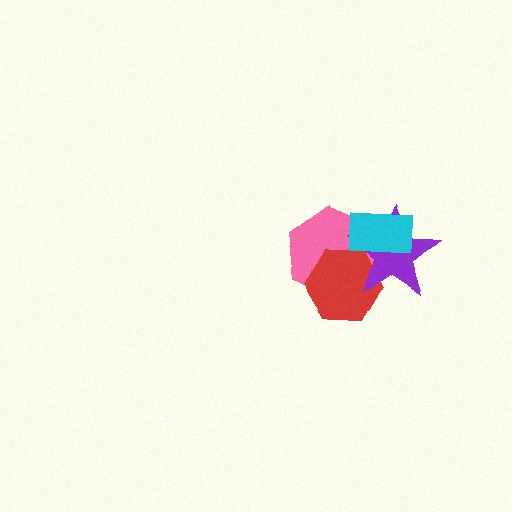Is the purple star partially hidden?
Yes, it is partially covered by another shape.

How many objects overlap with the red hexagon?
2 objects overlap with the red hexagon.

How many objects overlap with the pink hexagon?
3 objects overlap with the pink hexagon.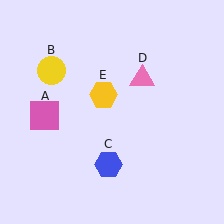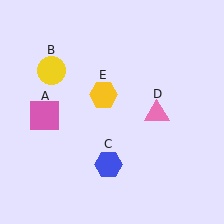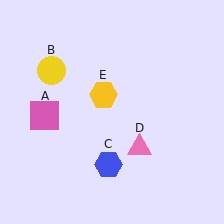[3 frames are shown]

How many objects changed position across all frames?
1 object changed position: pink triangle (object D).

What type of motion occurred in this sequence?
The pink triangle (object D) rotated clockwise around the center of the scene.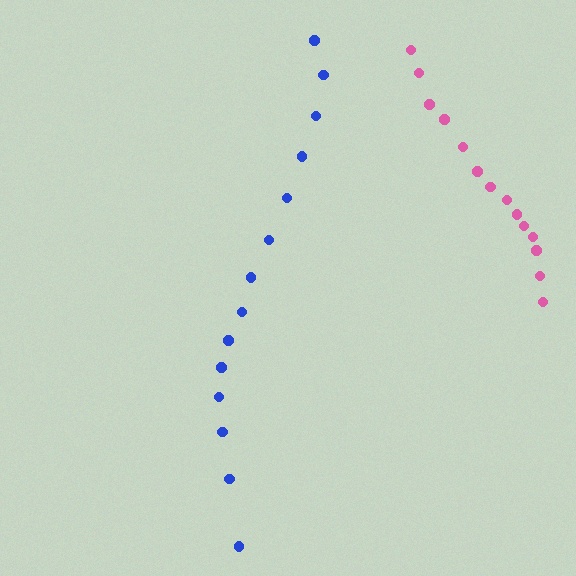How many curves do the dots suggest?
There are 2 distinct paths.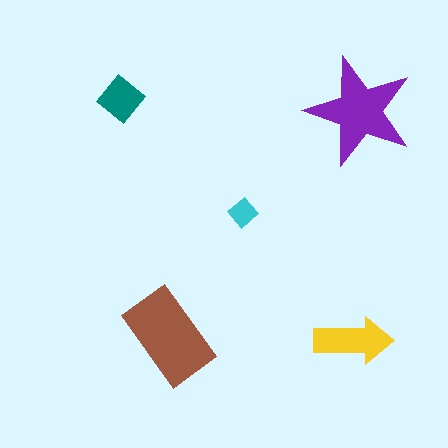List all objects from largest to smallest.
The brown rectangle, the purple star, the yellow arrow, the teal diamond, the cyan diamond.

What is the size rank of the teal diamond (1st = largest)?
4th.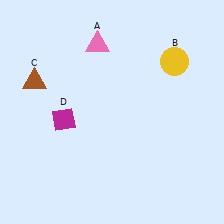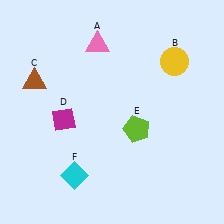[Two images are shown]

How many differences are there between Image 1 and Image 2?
There are 2 differences between the two images.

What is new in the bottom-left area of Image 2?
A cyan diamond (F) was added in the bottom-left area of Image 2.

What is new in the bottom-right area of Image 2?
A lime pentagon (E) was added in the bottom-right area of Image 2.